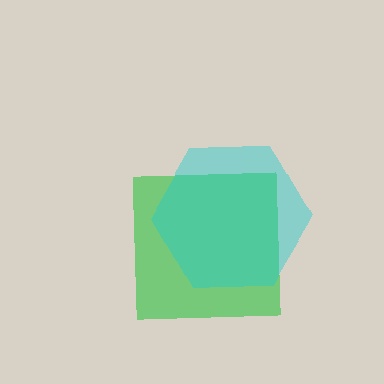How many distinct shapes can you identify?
There are 2 distinct shapes: a green square, a cyan hexagon.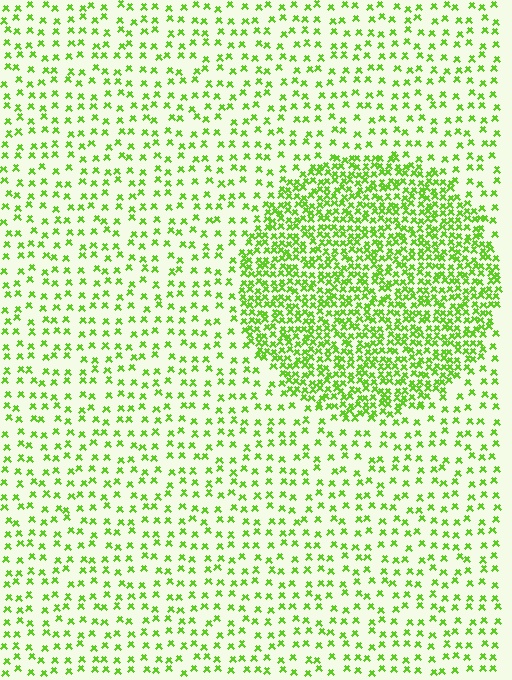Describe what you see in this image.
The image contains small lime elements arranged at two different densities. A circle-shaped region is visible where the elements are more densely packed than the surrounding area.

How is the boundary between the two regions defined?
The boundary is defined by a change in element density (approximately 2.6x ratio). All elements are the same color, size, and shape.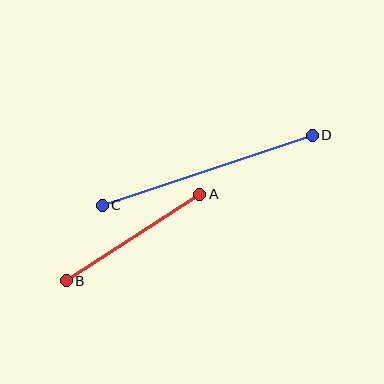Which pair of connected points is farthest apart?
Points C and D are farthest apart.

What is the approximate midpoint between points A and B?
The midpoint is at approximately (133, 237) pixels.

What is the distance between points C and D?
The distance is approximately 221 pixels.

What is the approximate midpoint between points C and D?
The midpoint is at approximately (207, 170) pixels.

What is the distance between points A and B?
The distance is approximately 159 pixels.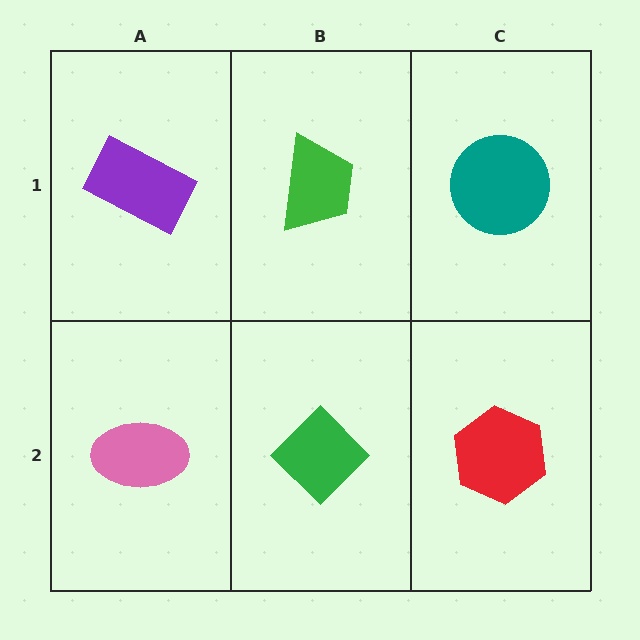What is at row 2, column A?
A pink ellipse.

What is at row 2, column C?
A red hexagon.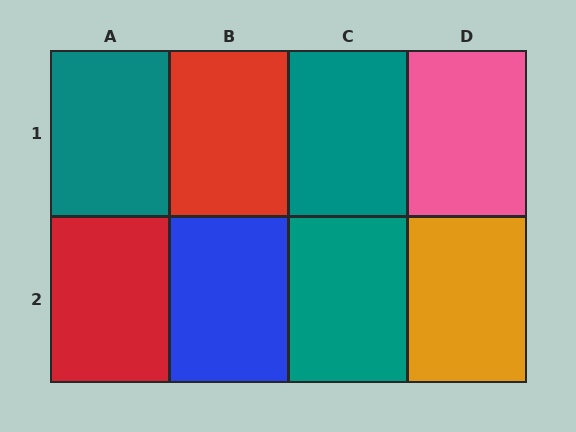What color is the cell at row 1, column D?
Pink.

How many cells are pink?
1 cell is pink.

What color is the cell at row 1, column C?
Teal.